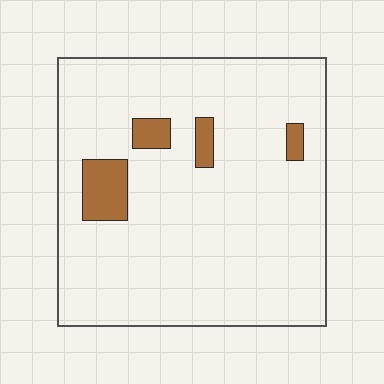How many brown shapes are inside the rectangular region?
4.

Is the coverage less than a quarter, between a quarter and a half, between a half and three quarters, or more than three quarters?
Less than a quarter.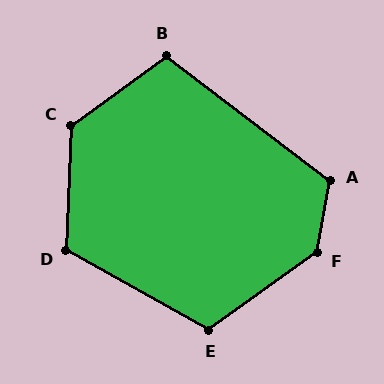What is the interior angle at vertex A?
Approximately 117 degrees (obtuse).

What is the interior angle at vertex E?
Approximately 115 degrees (obtuse).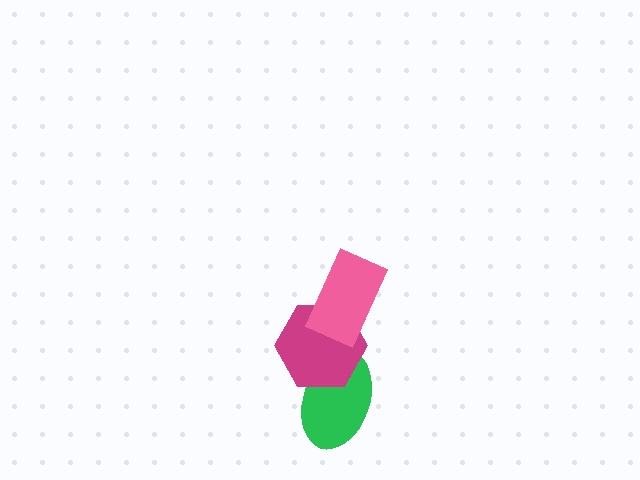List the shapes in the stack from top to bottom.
From top to bottom: the pink rectangle, the magenta hexagon, the green ellipse.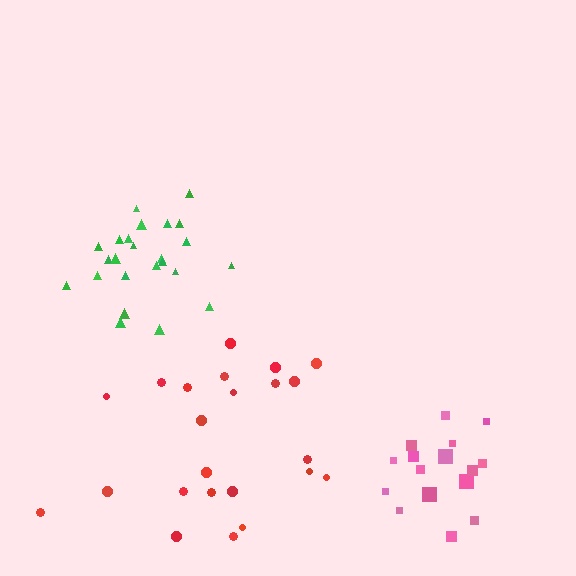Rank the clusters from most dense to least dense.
green, red, pink.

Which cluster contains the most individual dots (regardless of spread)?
Green (24).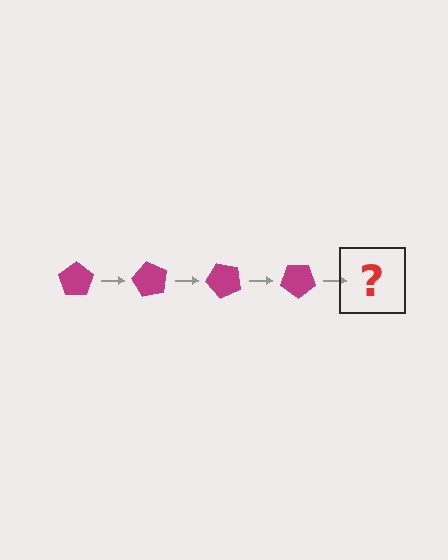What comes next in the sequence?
The next element should be a magenta pentagon rotated 240 degrees.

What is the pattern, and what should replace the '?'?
The pattern is that the pentagon rotates 60 degrees each step. The '?' should be a magenta pentagon rotated 240 degrees.